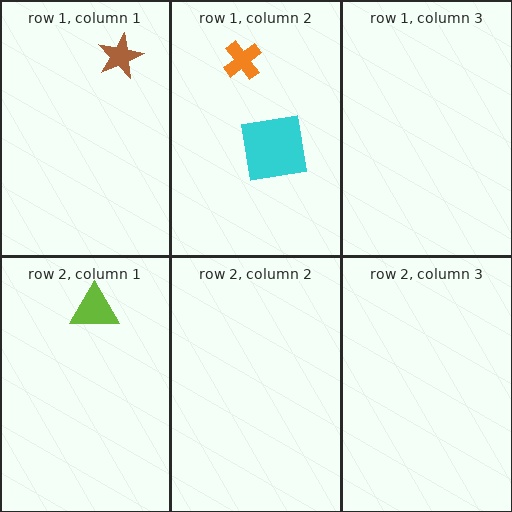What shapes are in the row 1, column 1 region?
The brown star.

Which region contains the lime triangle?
The row 2, column 1 region.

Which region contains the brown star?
The row 1, column 1 region.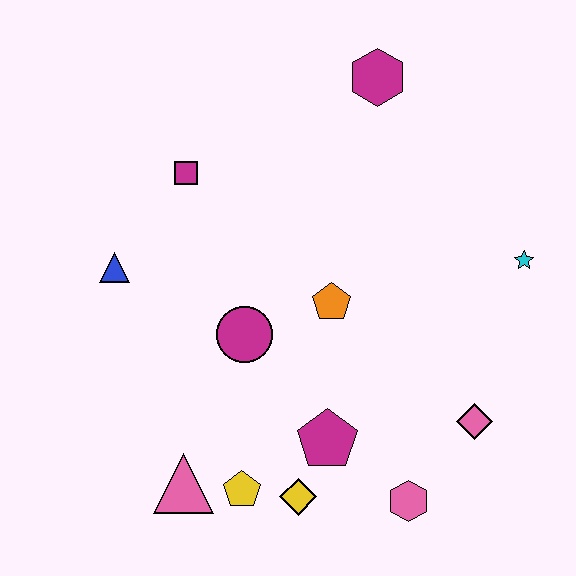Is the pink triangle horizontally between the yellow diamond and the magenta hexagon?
No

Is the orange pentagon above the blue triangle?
No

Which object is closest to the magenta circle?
The orange pentagon is closest to the magenta circle.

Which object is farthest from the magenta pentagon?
The magenta hexagon is farthest from the magenta pentagon.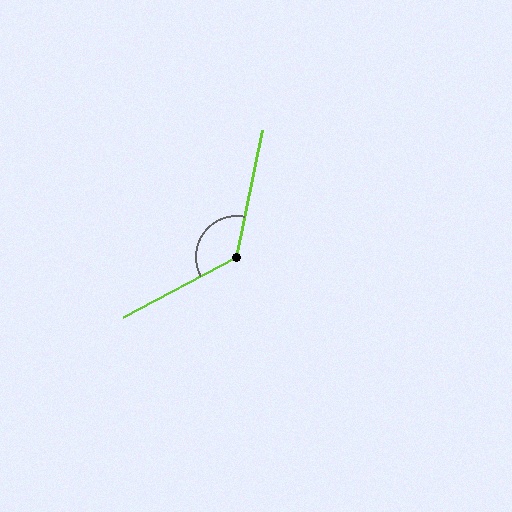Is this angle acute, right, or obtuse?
It is obtuse.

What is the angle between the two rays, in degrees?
Approximately 129 degrees.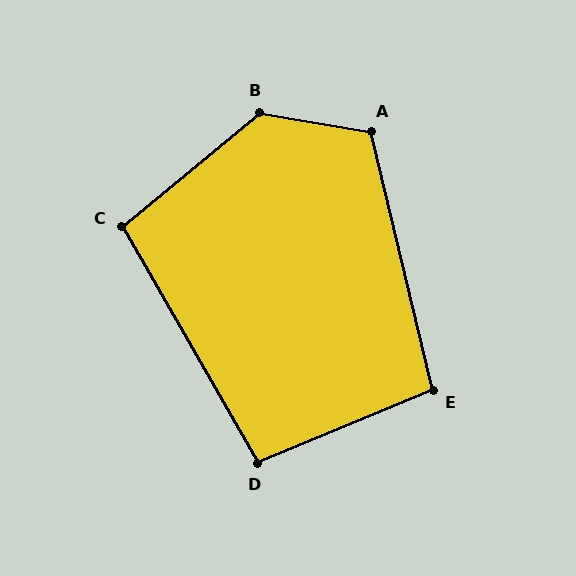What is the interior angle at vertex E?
Approximately 99 degrees (obtuse).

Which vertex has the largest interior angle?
B, at approximately 131 degrees.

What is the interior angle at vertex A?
Approximately 113 degrees (obtuse).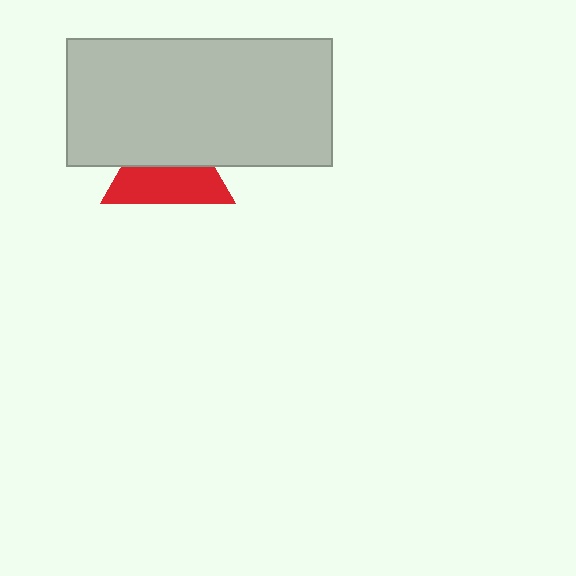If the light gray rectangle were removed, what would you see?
You would see the complete red triangle.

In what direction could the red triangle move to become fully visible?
The red triangle could move down. That would shift it out from behind the light gray rectangle entirely.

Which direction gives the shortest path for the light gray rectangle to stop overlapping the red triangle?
Moving up gives the shortest separation.